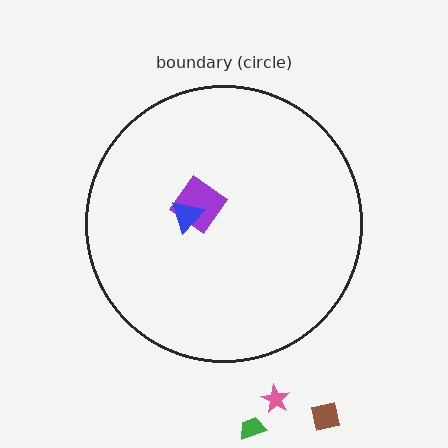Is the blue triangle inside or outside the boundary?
Inside.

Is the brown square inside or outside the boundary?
Outside.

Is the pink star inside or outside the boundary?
Outside.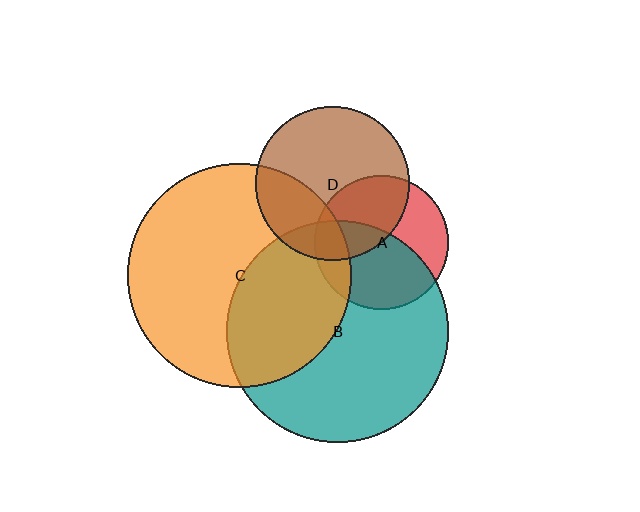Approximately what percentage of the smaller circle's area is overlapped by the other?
Approximately 30%.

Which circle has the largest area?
Circle C (orange).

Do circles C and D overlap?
Yes.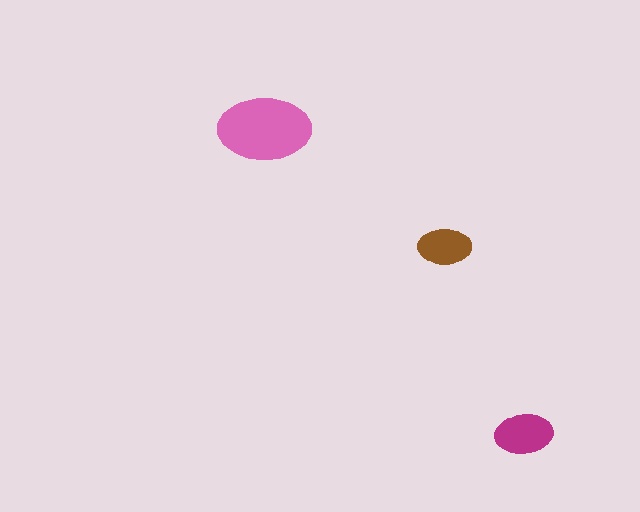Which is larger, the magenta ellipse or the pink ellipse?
The pink one.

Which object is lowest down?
The magenta ellipse is bottommost.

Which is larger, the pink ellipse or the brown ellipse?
The pink one.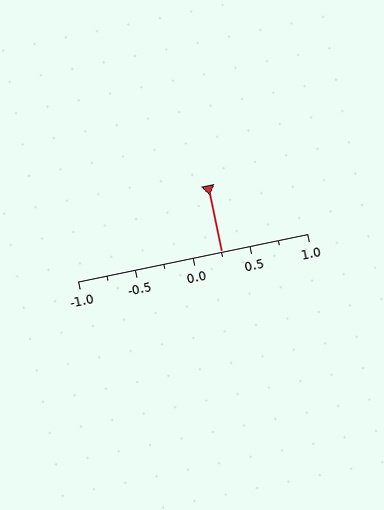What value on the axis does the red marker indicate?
The marker indicates approximately 0.25.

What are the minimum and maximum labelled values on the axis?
The axis runs from -1.0 to 1.0.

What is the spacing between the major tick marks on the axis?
The major ticks are spaced 0.5 apart.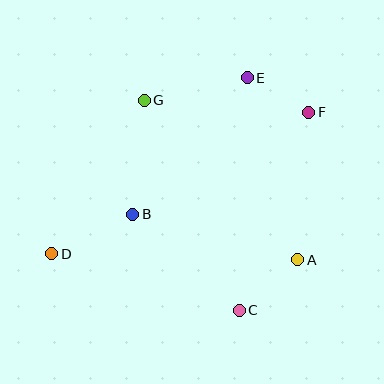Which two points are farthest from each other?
Points D and F are farthest from each other.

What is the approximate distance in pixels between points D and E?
The distance between D and E is approximately 263 pixels.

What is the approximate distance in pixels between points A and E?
The distance between A and E is approximately 189 pixels.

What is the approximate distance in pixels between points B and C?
The distance between B and C is approximately 143 pixels.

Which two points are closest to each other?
Points E and F are closest to each other.